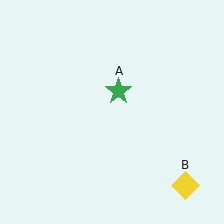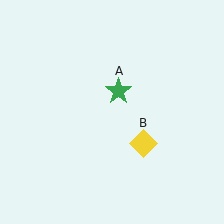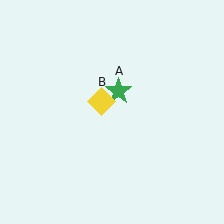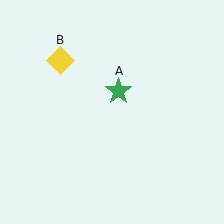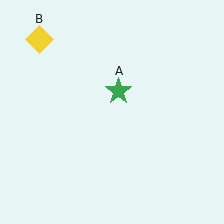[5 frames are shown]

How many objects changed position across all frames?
1 object changed position: yellow diamond (object B).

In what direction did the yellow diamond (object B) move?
The yellow diamond (object B) moved up and to the left.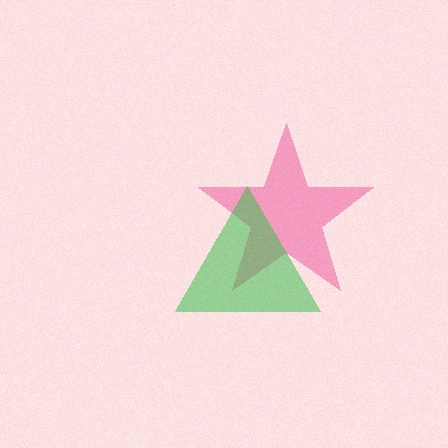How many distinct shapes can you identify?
There are 2 distinct shapes: a pink star, a green triangle.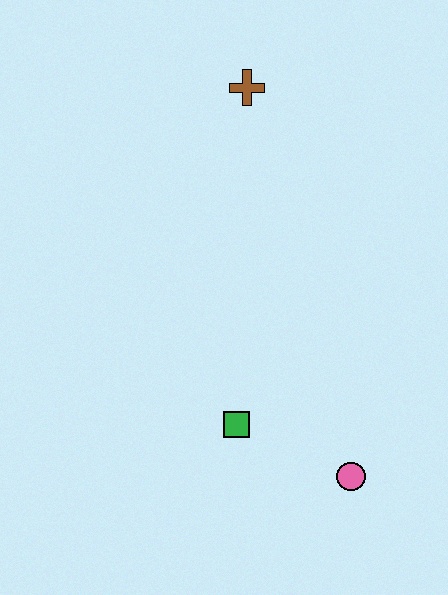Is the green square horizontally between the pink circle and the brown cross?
No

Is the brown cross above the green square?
Yes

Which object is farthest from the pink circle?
The brown cross is farthest from the pink circle.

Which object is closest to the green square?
The pink circle is closest to the green square.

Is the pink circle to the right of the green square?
Yes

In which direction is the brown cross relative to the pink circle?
The brown cross is above the pink circle.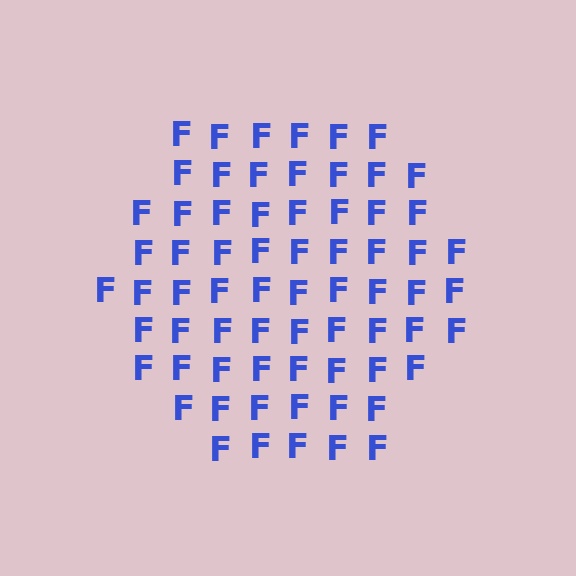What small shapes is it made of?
It is made of small letter F's.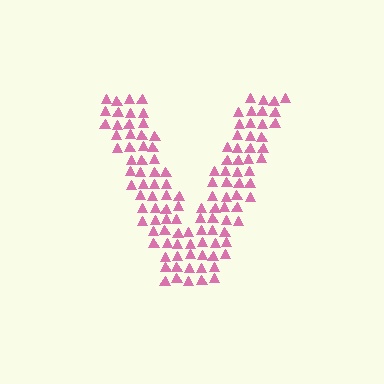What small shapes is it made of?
It is made of small triangles.